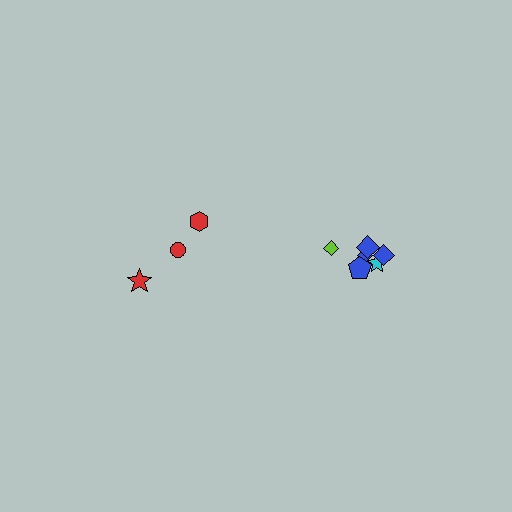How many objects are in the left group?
There are 3 objects.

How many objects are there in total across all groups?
There are 9 objects.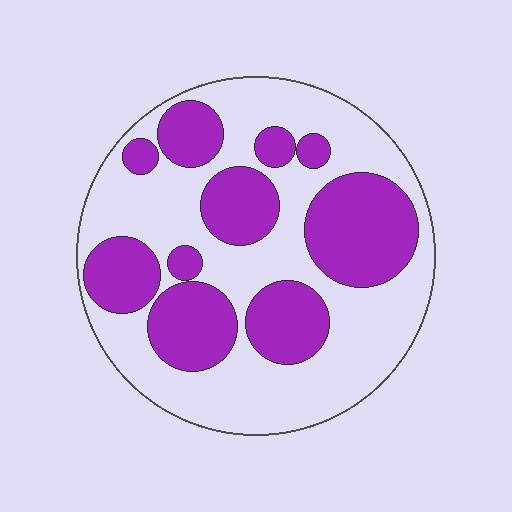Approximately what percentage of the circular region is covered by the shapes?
Approximately 40%.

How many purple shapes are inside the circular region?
10.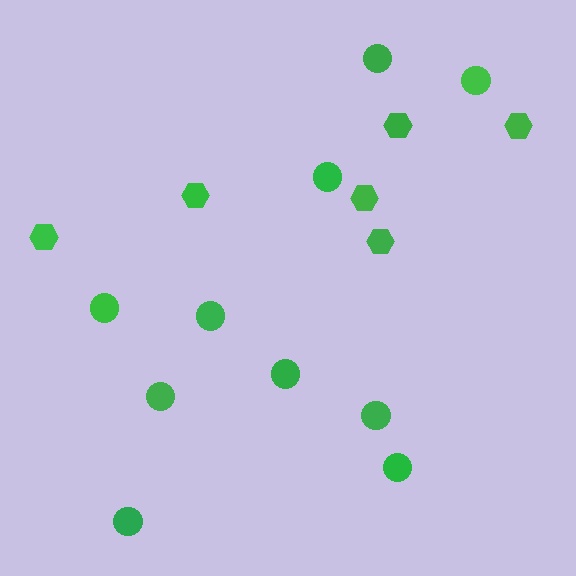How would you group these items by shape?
There are 2 groups: one group of circles (10) and one group of hexagons (6).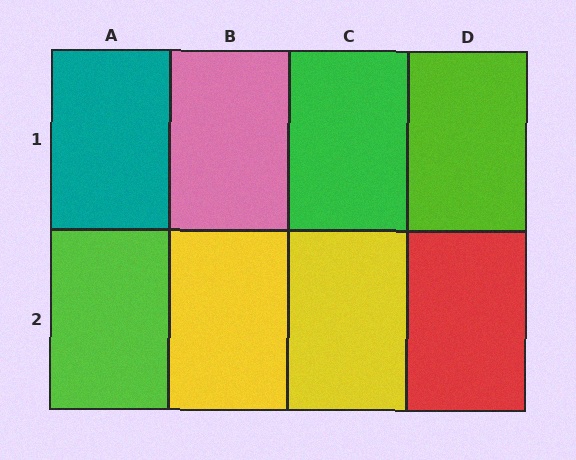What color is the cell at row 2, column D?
Red.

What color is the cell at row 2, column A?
Lime.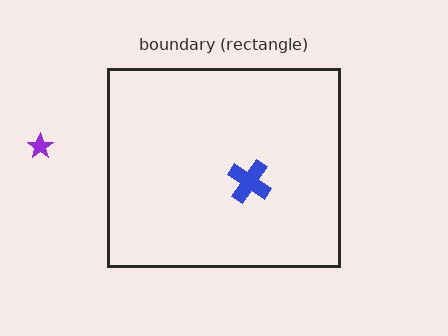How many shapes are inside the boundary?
1 inside, 1 outside.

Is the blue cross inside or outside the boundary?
Inside.